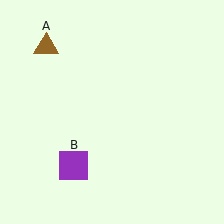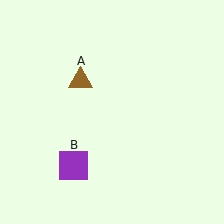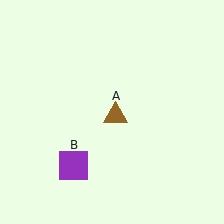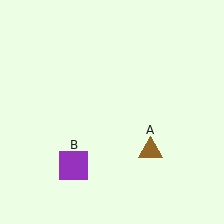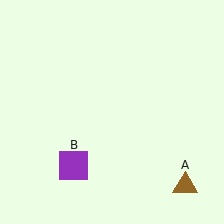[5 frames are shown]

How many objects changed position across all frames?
1 object changed position: brown triangle (object A).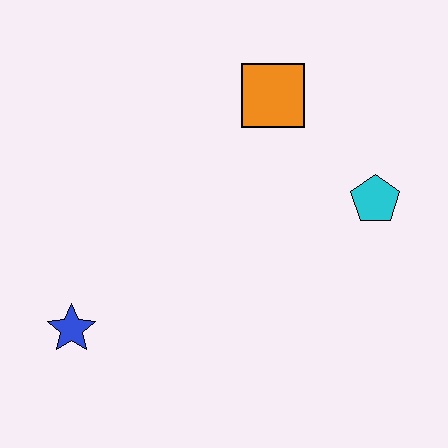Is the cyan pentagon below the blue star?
No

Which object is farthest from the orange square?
The blue star is farthest from the orange square.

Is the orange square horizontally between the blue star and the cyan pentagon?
Yes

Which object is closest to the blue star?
The orange square is closest to the blue star.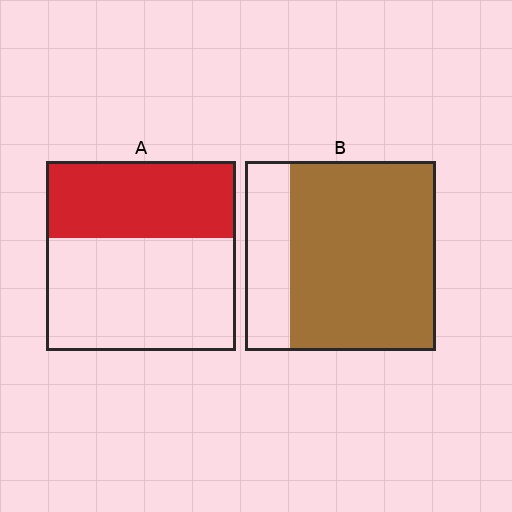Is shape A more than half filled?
No.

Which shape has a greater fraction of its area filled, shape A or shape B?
Shape B.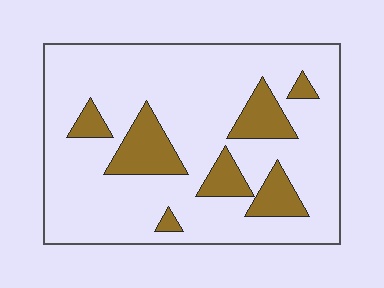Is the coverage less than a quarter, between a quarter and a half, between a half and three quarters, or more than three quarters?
Less than a quarter.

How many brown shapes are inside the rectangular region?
7.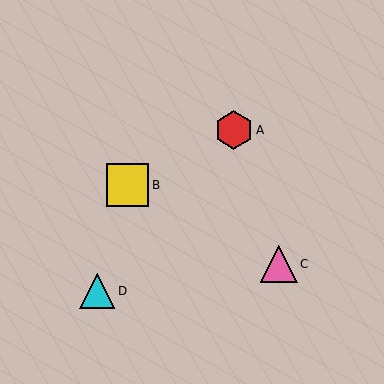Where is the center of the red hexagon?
The center of the red hexagon is at (234, 130).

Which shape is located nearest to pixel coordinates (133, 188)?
The yellow square (labeled B) at (128, 185) is nearest to that location.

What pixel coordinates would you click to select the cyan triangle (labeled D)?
Click at (97, 291) to select the cyan triangle D.